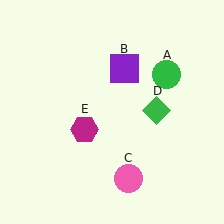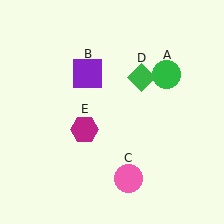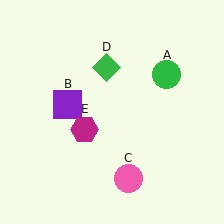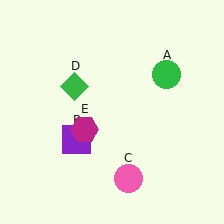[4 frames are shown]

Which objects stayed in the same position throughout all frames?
Green circle (object A) and pink circle (object C) and magenta hexagon (object E) remained stationary.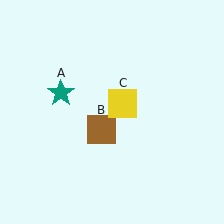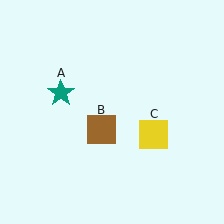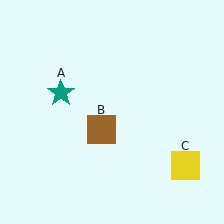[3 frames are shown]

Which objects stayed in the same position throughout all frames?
Teal star (object A) and brown square (object B) remained stationary.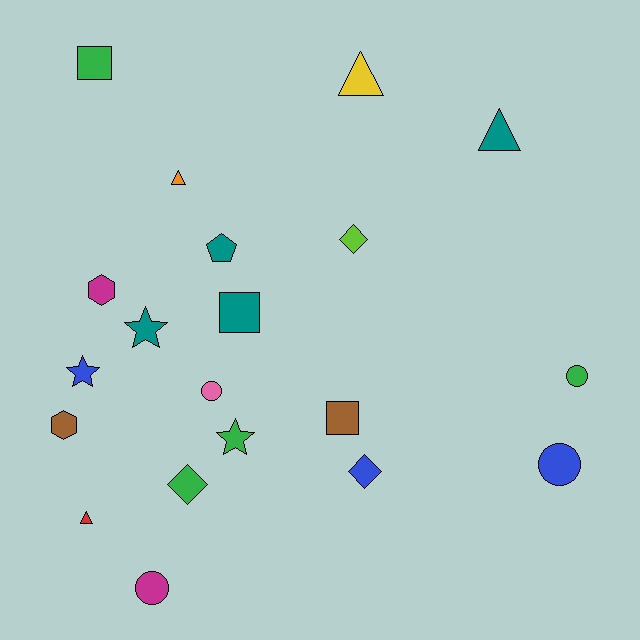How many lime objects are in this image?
There is 1 lime object.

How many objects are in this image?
There are 20 objects.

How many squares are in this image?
There are 3 squares.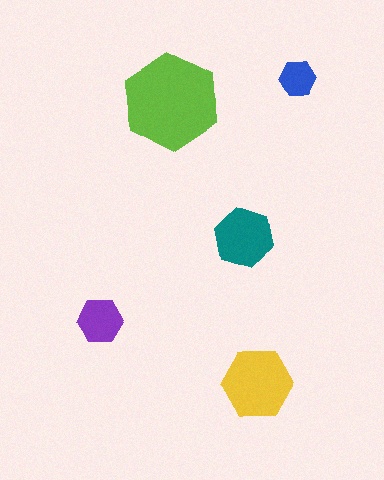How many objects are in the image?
There are 5 objects in the image.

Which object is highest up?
The blue hexagon is topmost.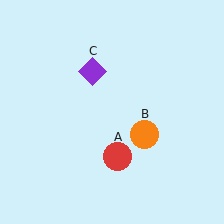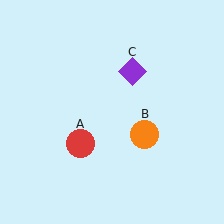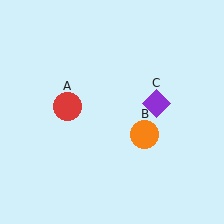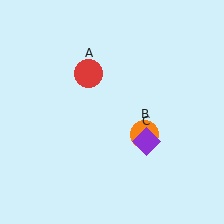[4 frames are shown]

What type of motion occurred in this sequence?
The red circle (object A), purple diamond (object C) rotated clockwise around the center of the scene.